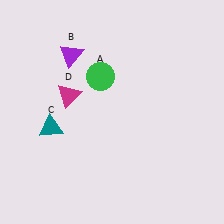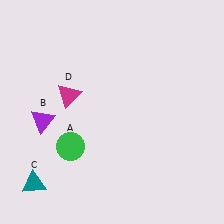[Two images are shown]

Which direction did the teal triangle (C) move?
The teal triangle (C) moved down.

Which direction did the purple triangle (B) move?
The purple triangle (B) moved down.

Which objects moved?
The objects that moved are: the green circle (A), the purple triangle (B), the teal triangle (C).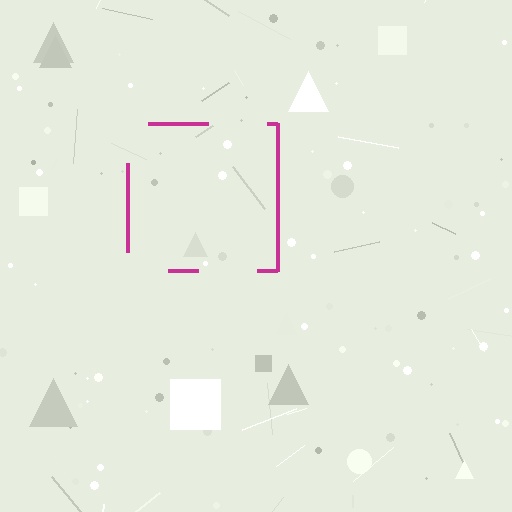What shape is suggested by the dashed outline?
The dashed outline suggests a square.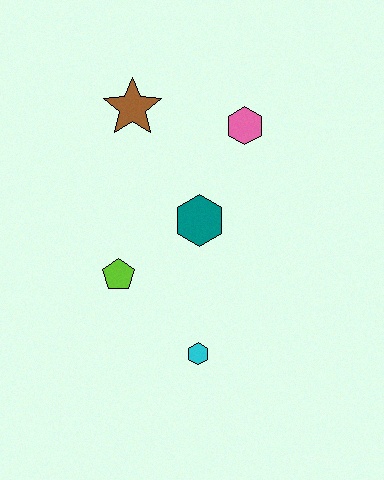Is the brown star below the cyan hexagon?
No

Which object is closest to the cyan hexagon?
The lime pentagon is closest to the cyan hexagon.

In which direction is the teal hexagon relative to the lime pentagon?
The teal hexagon is to the right of the lime pentagon.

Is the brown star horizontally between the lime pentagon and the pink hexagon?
Yes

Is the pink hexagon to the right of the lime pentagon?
Yes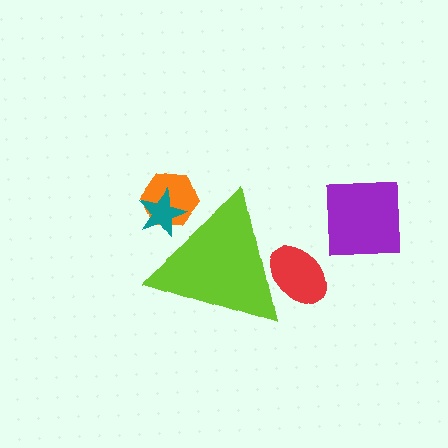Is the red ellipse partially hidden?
Yes, the red ellipse is partially hidden behind the lime triangle.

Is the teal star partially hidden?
Yes, the teal star is partially hidden behind the lime triangle.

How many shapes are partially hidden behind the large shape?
3 shapes are partially hidden.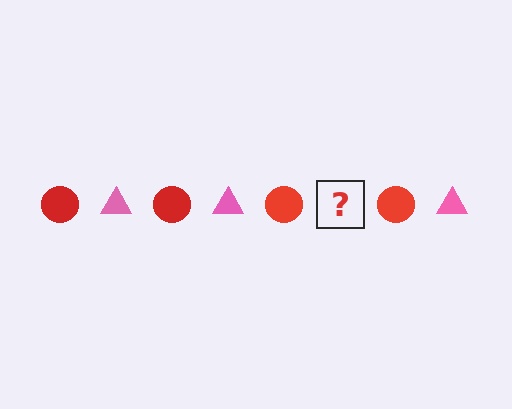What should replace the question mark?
The question mark should be replaced with a pink triangle.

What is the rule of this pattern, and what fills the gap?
The rule is that the pattern alternates between red circle and pink triangle. The gap should be filled with a pink triangle.